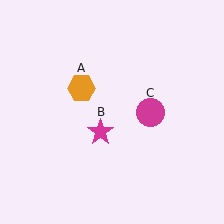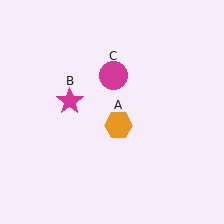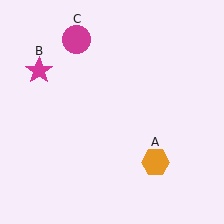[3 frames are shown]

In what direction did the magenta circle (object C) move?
The magenta circle (object C) moved up and to the left.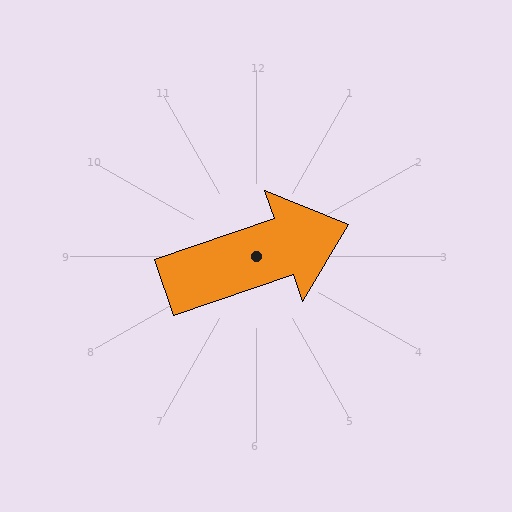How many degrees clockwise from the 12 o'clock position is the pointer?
Approximately 71 degrees.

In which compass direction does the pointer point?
East.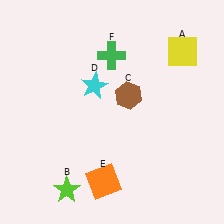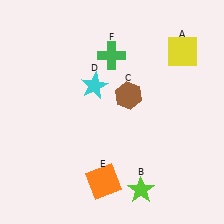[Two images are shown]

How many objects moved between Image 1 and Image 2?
1 object moved between the two images.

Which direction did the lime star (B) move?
The lime star (B) moved right.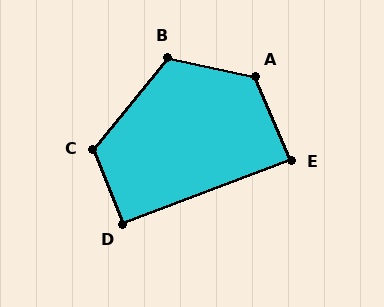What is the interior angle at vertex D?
Approximately 91 degrees (approximately right).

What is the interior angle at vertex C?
Approximately 120 degrees (obtuse).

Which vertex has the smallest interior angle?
E, at approximately 88 degrees.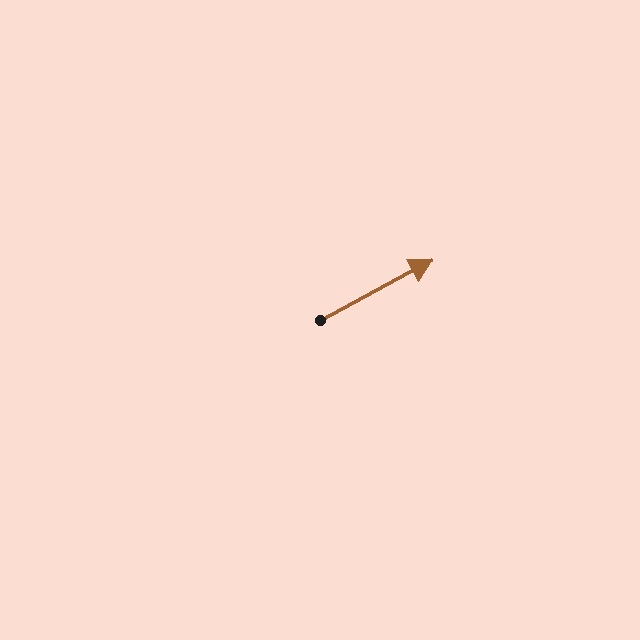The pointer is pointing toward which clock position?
Roughly 2 o'clock.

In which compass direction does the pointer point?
Northeast.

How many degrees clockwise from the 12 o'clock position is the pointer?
Approximately 62 degrees.